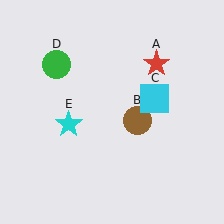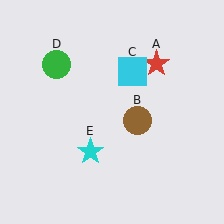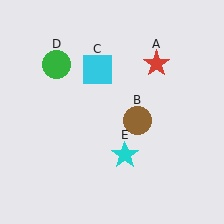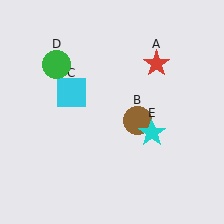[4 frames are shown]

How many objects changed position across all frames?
2 objects changed position: cyan square (object C), cyan star (object E).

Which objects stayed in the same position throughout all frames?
Red star (object A) and brown circle (object B) and green circle (object D) remained stationary.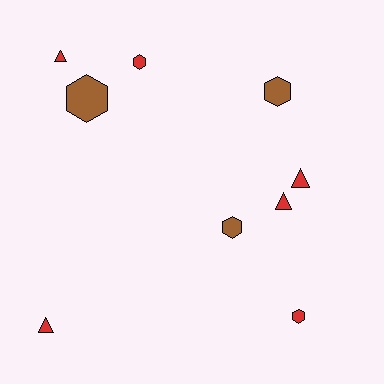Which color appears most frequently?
Red, with 6 objects.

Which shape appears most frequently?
Hexagon, with 5 objects.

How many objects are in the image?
There are 9 objects.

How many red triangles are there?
There are 4 red triangles.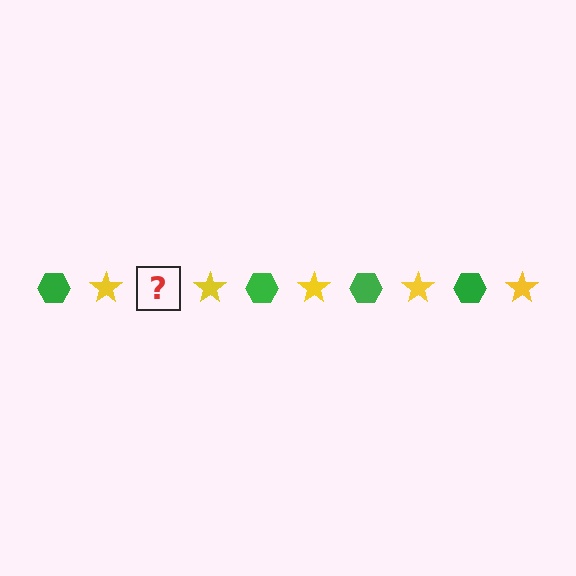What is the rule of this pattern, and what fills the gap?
The rule is that the pattern alternates between green hexagon and yellow star. The gap should be filled with a green hexagon.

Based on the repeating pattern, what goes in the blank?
The blank should be a green hexagon.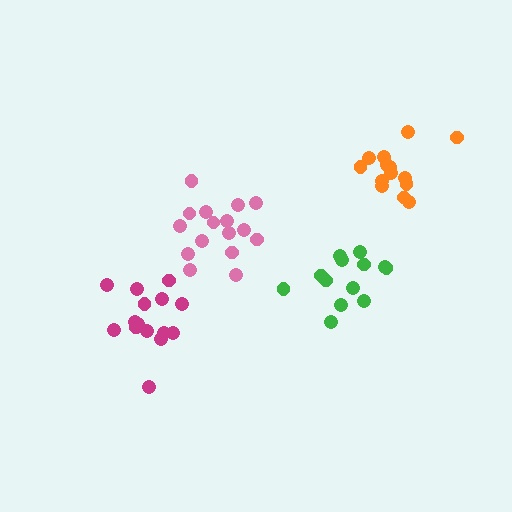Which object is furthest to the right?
The orange cluster is rightmost.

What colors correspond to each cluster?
The clusters are colored: orange, pink, magenta, green.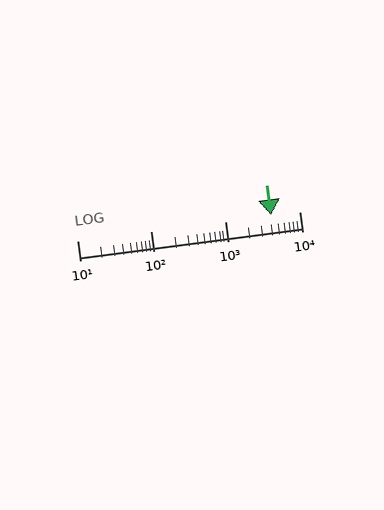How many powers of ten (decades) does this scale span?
The scale spans 3 decades, from 10 to 10000.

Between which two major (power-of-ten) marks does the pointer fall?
The pointer is between 1000 and 10000.